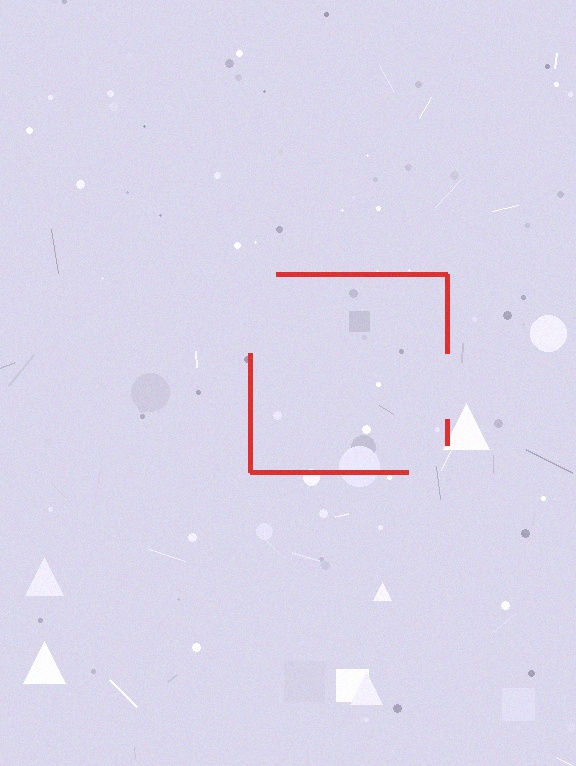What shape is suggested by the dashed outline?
The dashed outline suggests a square.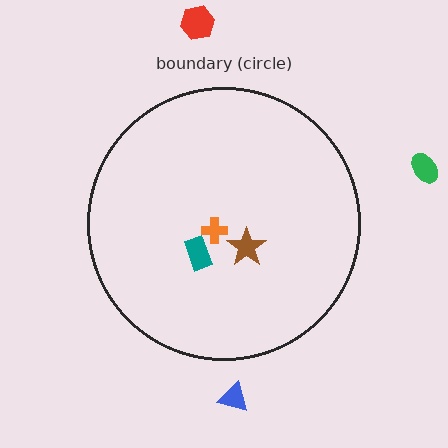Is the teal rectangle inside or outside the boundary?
Inside.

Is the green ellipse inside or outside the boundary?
Outside.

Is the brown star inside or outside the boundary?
Inside.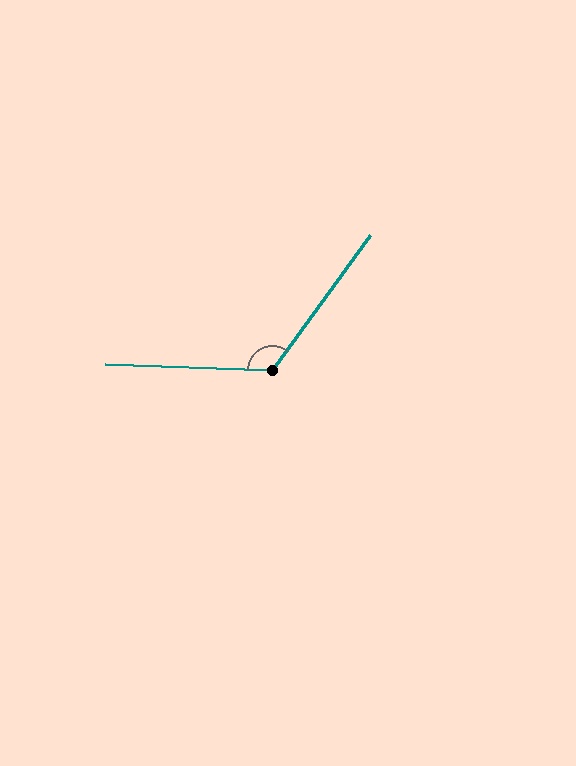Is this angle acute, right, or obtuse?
It is obtuse.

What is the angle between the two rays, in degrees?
Approximately 124 degrees.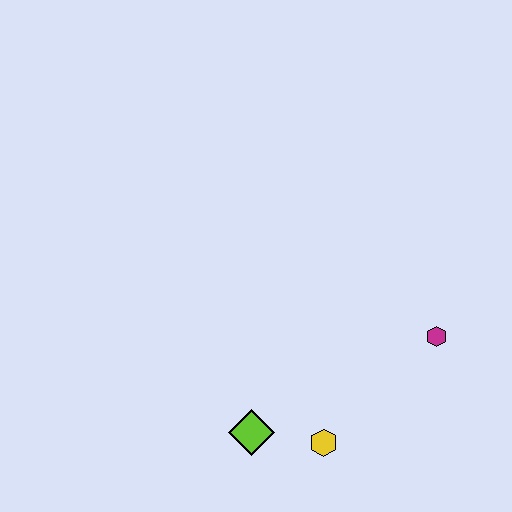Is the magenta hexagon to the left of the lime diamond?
No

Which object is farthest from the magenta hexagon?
The lime diamond is farthest from the magenta hexagon.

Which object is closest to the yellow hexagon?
The lime diamond is closest to the yellow hexagon.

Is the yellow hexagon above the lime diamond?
No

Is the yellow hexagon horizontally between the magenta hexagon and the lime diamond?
Yes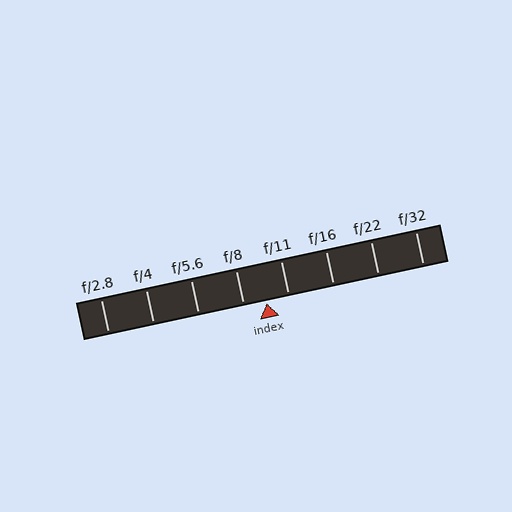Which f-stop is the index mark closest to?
The index mark is closest to f/11.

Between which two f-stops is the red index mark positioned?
The index mark is between f/8 and f/11.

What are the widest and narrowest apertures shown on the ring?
The widest aperture shown is f/2.8 and the narrowest is f/32.